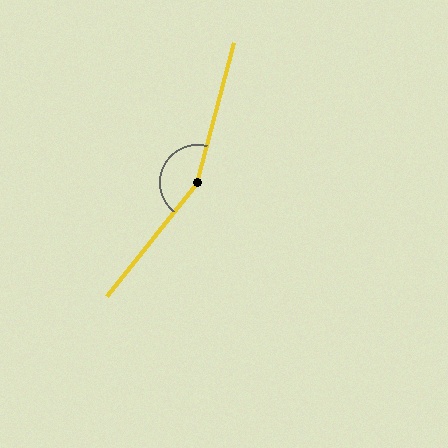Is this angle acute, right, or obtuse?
It is obtuse.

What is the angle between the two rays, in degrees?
Approximately 156 degrees.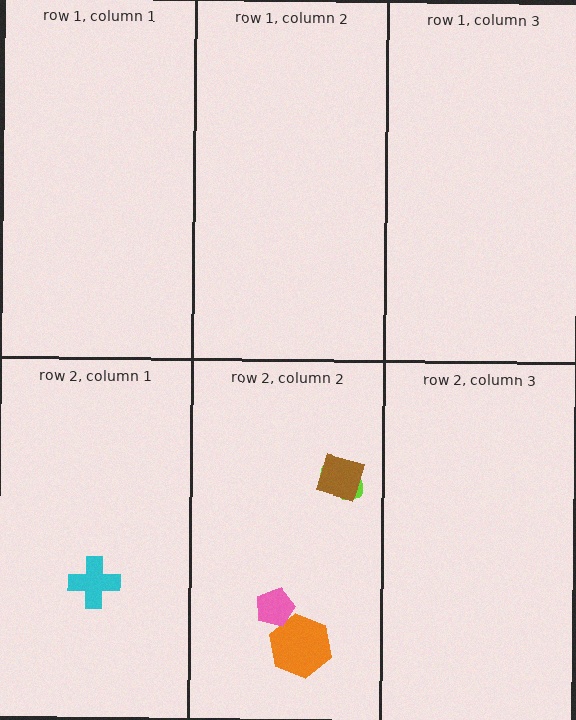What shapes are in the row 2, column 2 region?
The lime ellipse, the orange hexagon, the brown diamond, the pink pentagon.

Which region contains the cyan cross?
The row 2, column 1 region.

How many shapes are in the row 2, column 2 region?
4.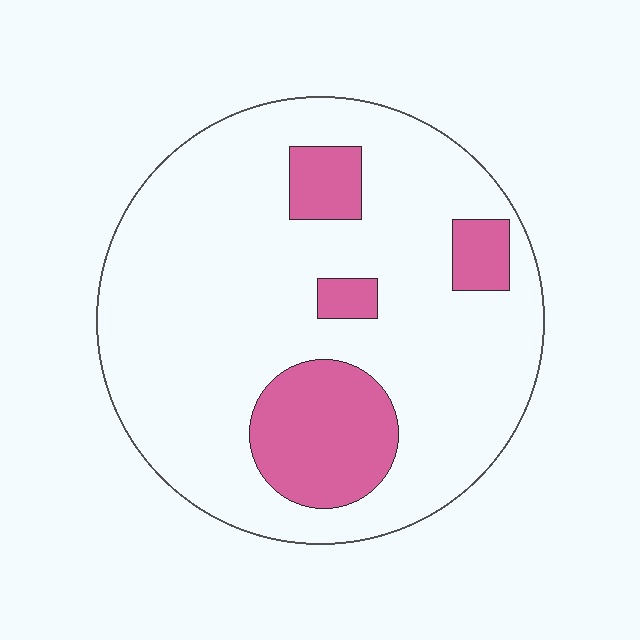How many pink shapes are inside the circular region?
4.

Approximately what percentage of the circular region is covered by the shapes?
Approximately 20%.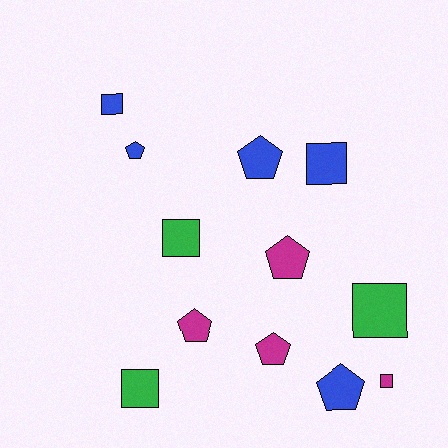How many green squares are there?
There are 3 green squares.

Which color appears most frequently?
Blue, with 5 objects.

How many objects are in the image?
There are 12 objects.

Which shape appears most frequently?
Pentagon, with 6 objects.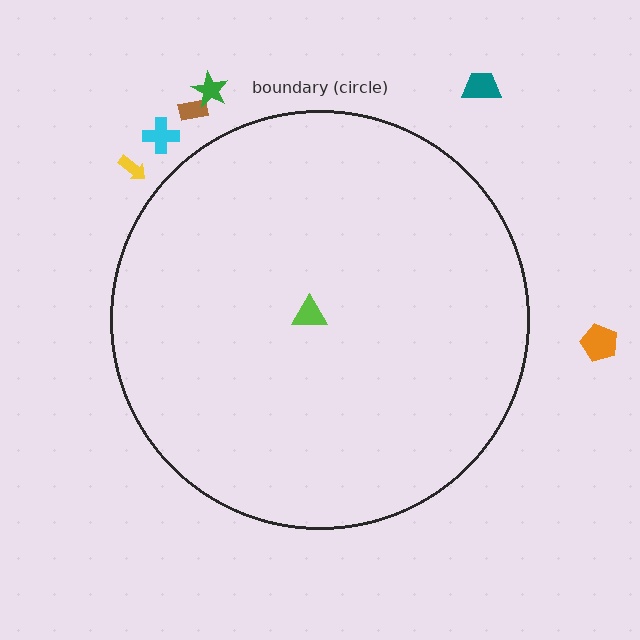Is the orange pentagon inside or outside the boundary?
Outside.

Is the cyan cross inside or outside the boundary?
Outside.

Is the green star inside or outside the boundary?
Outside.